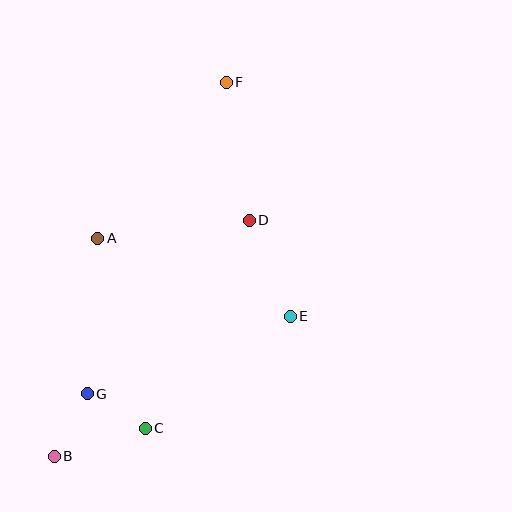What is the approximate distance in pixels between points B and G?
The distance between B and G is approximately 71 pixels.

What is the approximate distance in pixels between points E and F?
The distance between E and F is approximately 243 pixels.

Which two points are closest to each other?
Points C and G are closest to each other.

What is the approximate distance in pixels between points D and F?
The distance between D and F is approximately 140 pixels.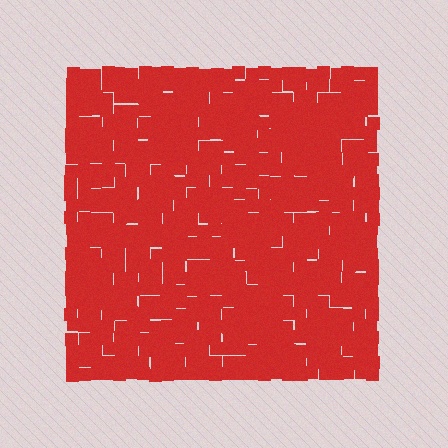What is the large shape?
The large shape is a square.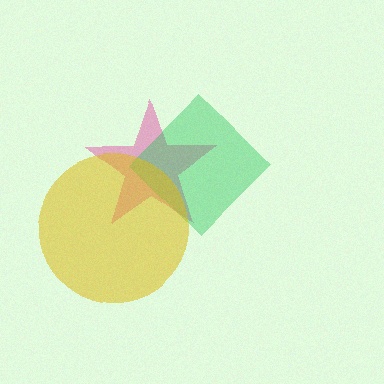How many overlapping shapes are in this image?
There are 3 overlapping shapes in the image.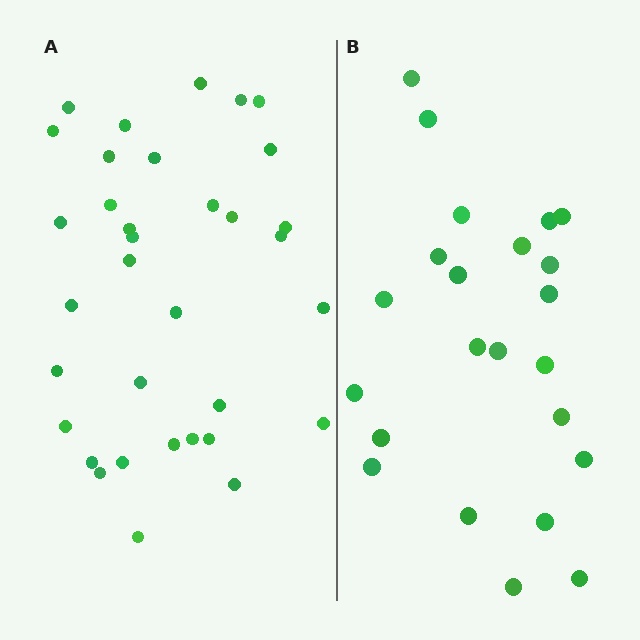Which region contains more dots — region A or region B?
Region A (the left region) has more dots.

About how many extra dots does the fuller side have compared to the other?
Region A has roughly 12 or so more dots than region B.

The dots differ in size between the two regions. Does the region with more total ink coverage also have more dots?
No. Region B has more total ink coverage because its dots are larger, but region A actually contains more individual dots. Total area can be misleading — the number of items is what matters here.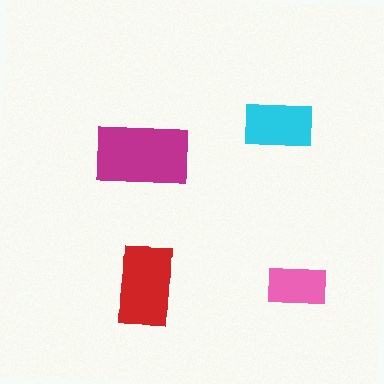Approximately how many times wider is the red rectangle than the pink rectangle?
About 1.5 times wider.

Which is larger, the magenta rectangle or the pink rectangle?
The magenta one.